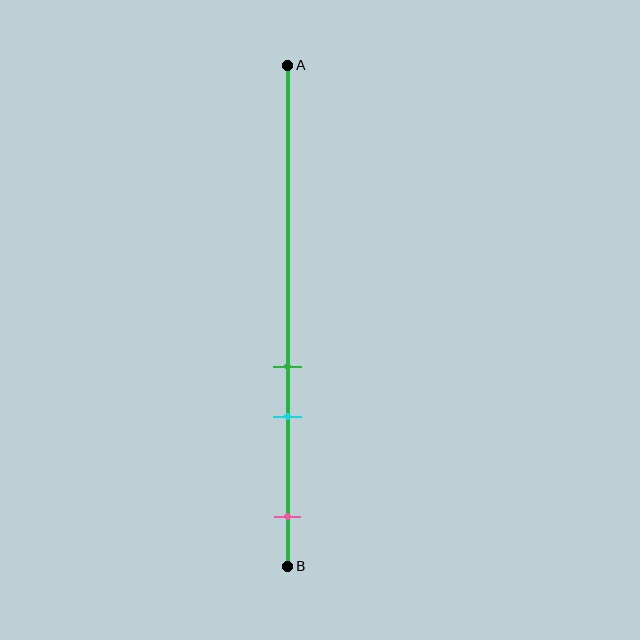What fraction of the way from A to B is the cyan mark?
The cyan mark is approximately 70% (0.7) of the way from A to B.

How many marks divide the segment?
There are 3 marks dividing the segment.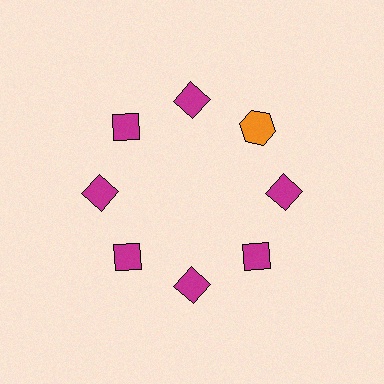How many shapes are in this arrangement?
There are 8 shapes arranged in a ring pattern.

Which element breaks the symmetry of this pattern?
The orange hexagon at roughly the 2 o'clock position breaks the symmetry. All other shapes are magenta diamonds.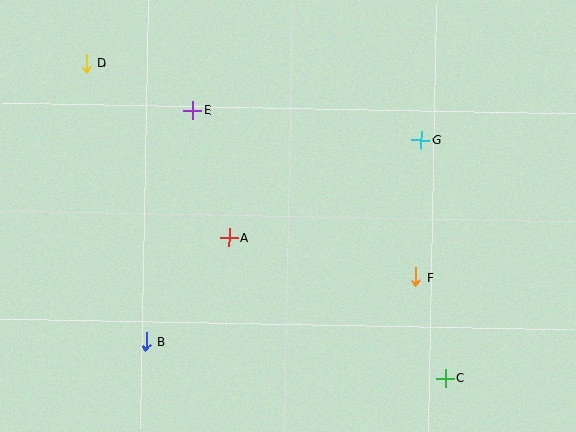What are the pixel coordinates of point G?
Point G is at (421, 140).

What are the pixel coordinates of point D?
Point D is at (86, 64).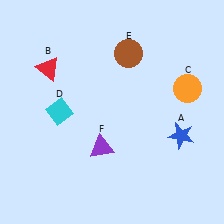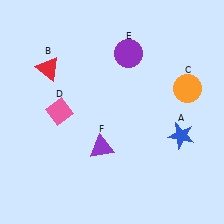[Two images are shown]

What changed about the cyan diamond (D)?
In Image 1, D is cyan. In Image 2, it changed to pink.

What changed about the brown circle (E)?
In Image 1, E is brown. In Image 2, it changed to purple.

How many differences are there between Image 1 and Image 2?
There are 2 differences between the two images.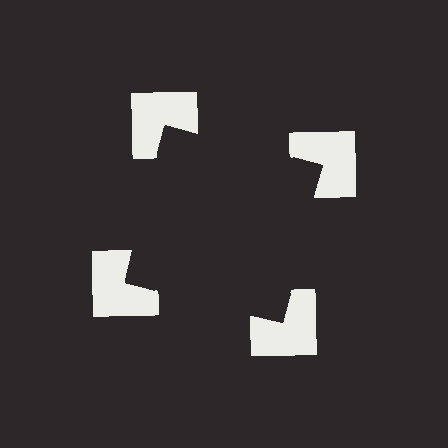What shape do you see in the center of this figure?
An illusory square — its edges are inferred from the aligned wedge cuts in the notched squares, not physically drawn.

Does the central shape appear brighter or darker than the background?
It typically appears slightly darker than the background, even though no actual brightness change is drawn.